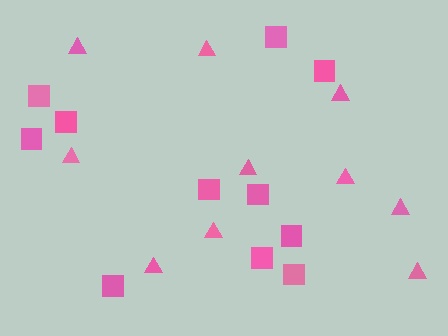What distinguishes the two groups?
There are 2 groups: one group of triangles (10) and one group of squares (11).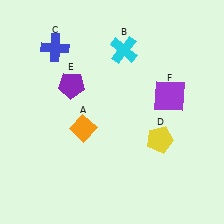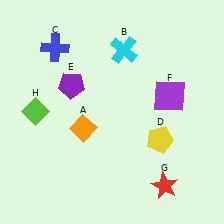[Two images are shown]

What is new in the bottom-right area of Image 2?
A red star (G) was added in the bottom-right area of Image 2.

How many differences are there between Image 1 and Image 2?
There are 2 differences between the two images.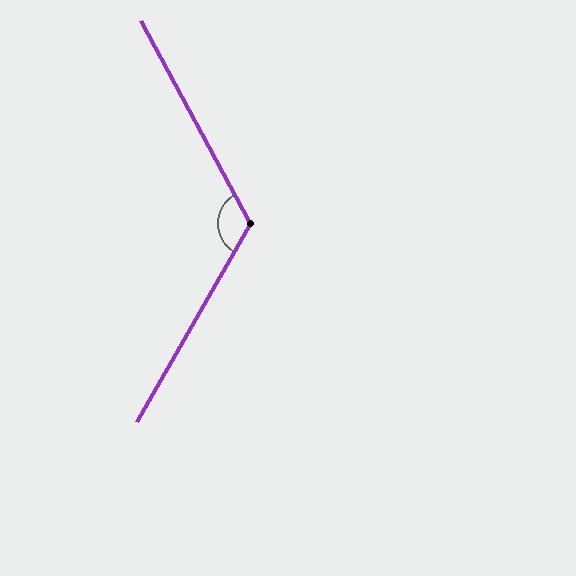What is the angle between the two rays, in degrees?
Approximately 122 degrees.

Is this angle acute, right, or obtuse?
It is obtuse.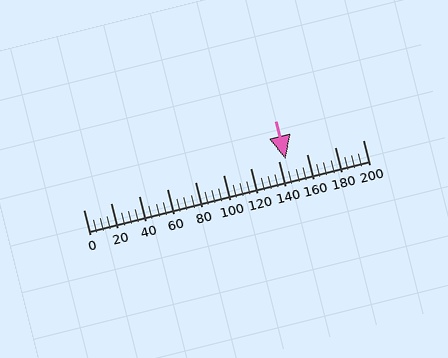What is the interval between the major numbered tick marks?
The major tick marks are spaced 20 units apart.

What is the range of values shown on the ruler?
The ruler shows values from 0 to 200.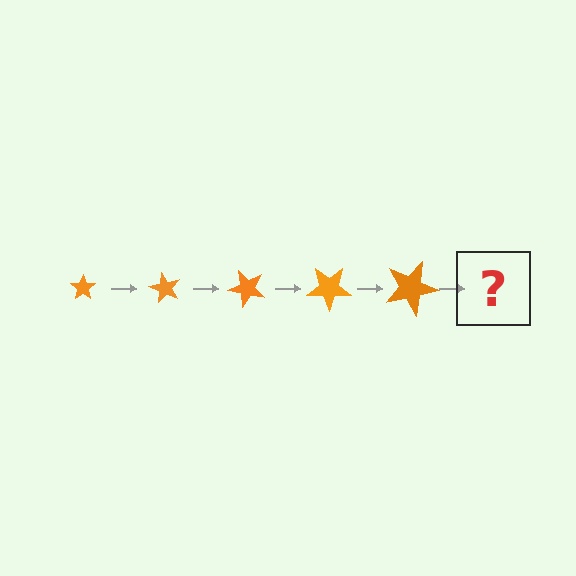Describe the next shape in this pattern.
It should be a star, larger than the previous one and rotated 300 degrees from the start.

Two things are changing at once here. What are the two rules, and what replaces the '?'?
The two rules are that the star grows larger each step and it rotates 60 degrees each step. The '?' should be a star, larger than the previous one and rotated 300 degrees from the start.